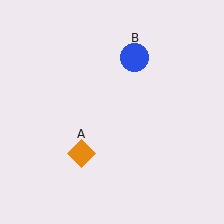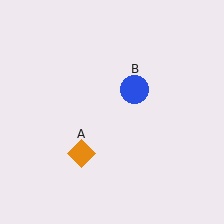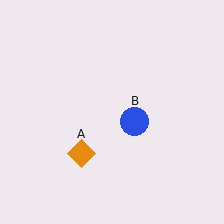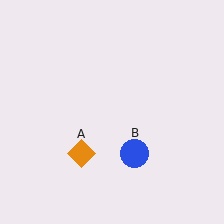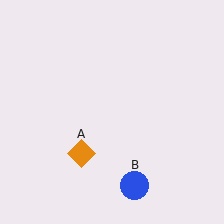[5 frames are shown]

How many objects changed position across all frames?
1 object changed position: blue circle (object B).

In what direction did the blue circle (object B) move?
The blue circle (object B) moved down.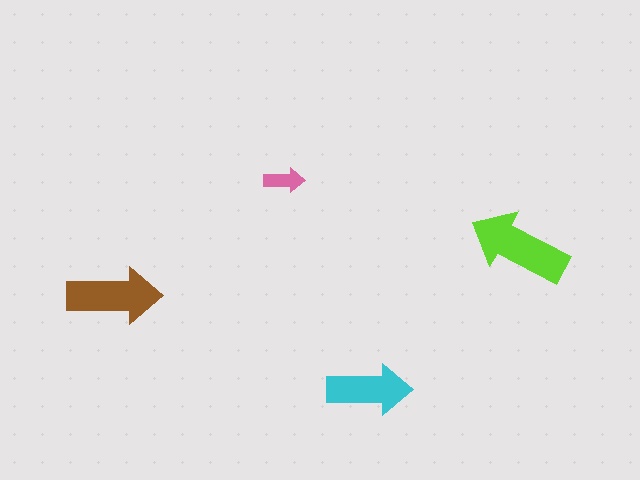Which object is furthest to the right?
The lime arrow is rightmost.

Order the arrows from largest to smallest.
the lime one, the brown one, the cyan one, the pink one.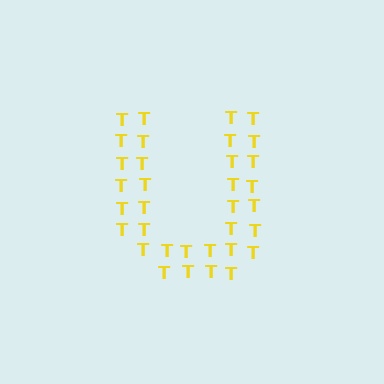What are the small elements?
The small elements are letter T's.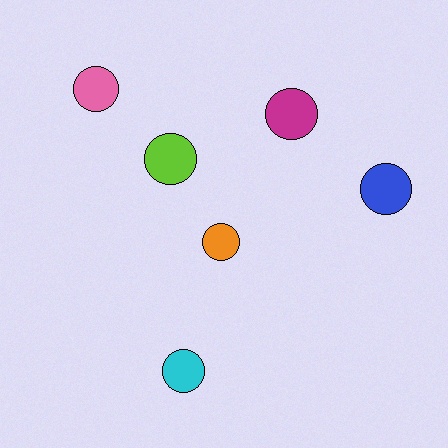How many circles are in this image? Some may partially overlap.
There are 6 circles.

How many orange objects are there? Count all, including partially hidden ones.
There is 1 orange object.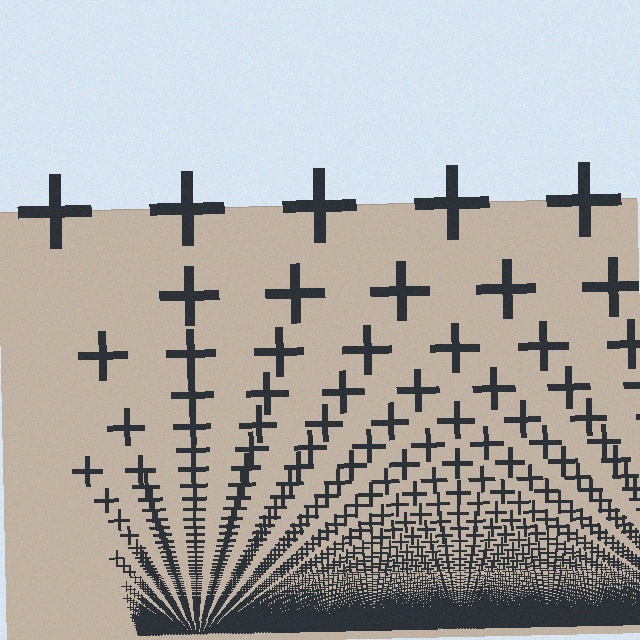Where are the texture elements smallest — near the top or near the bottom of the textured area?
Near the bottom.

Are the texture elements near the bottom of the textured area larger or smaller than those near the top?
Smaller. The gradient is inverted — elements near the bottom are smaller and denser.